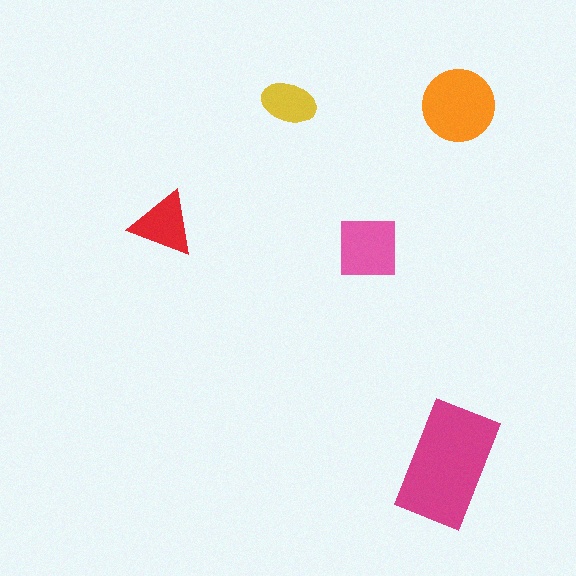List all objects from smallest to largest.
The yellow ellipse, the red triangle, the pink square, the orange circle, the magenta rectangle.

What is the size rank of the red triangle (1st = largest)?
4th.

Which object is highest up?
The yellow ellipse is topmost.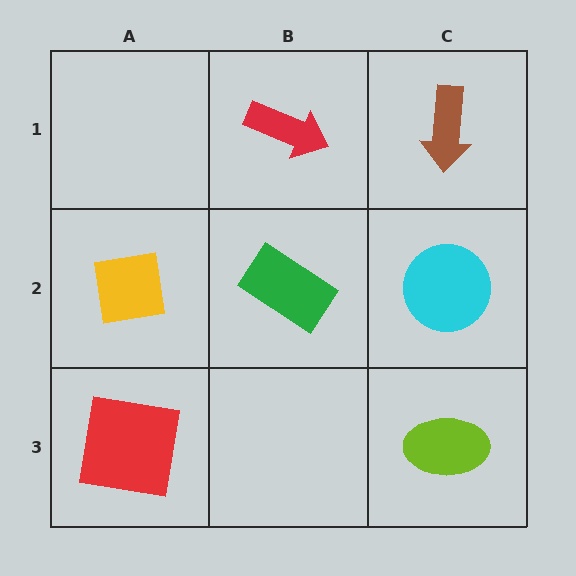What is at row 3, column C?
A lime ellipse.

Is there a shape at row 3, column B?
No, that cell is empty.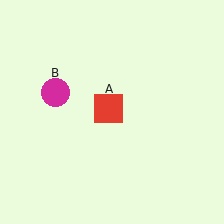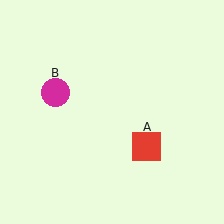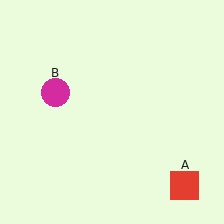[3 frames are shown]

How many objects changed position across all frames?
1 object changed position: red square (object A).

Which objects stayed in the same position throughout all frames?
Magenta circle (object B) remained stationary.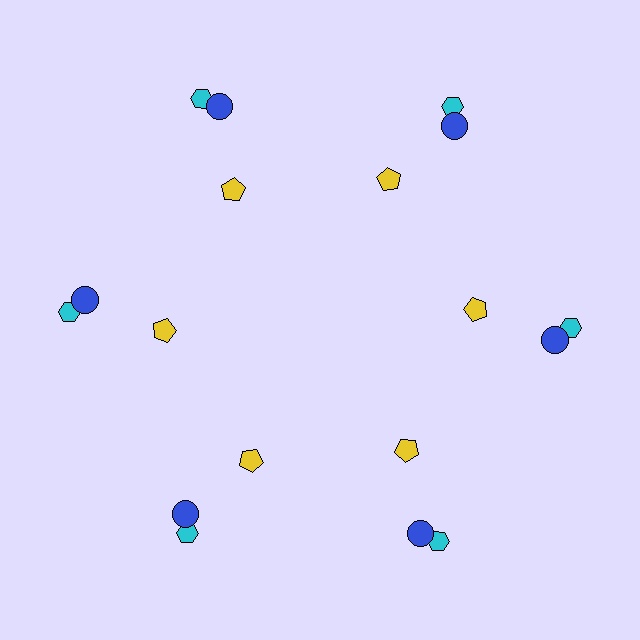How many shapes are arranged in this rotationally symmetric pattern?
There are 18 shapes, arranged in 6 groups of 3.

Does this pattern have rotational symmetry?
Yes, this pattern has 6-fold rotational symmetry. It looks the same after rotating 60 degrees around the center.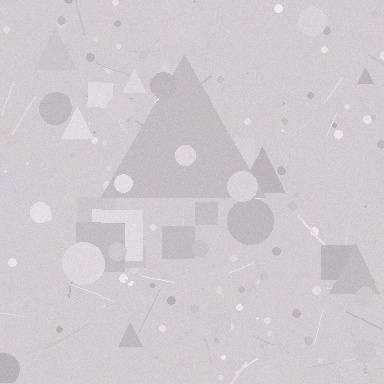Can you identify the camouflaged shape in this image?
The camouflaged shape is a triangle.